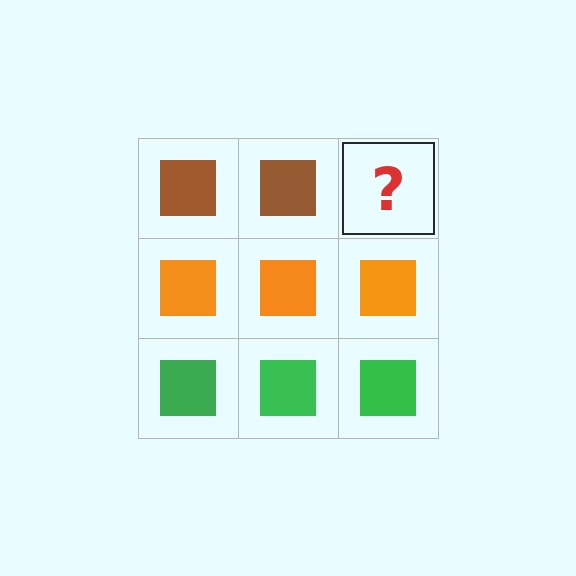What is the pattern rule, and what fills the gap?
The rule is that each row has a consistent color. The gap should be filled with a brown square.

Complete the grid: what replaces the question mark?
The question mark should be replaced with a brown square.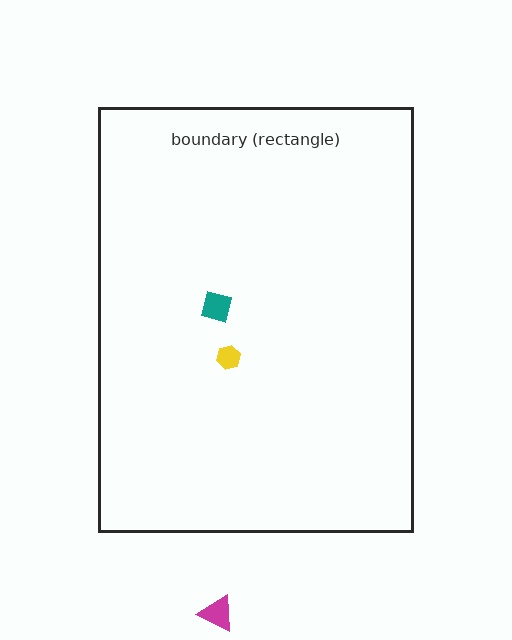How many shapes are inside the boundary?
2 inside, 1 outside.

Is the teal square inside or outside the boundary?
Inside.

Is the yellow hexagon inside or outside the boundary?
Inside.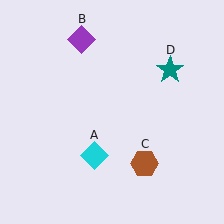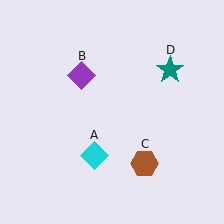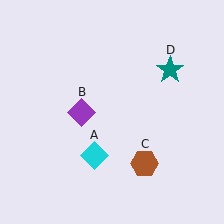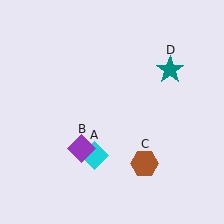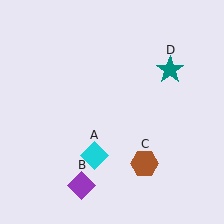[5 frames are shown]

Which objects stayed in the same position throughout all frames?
Cyan diamond (object A) and brown hexagon (object C) and teal star (object D) remained stationary.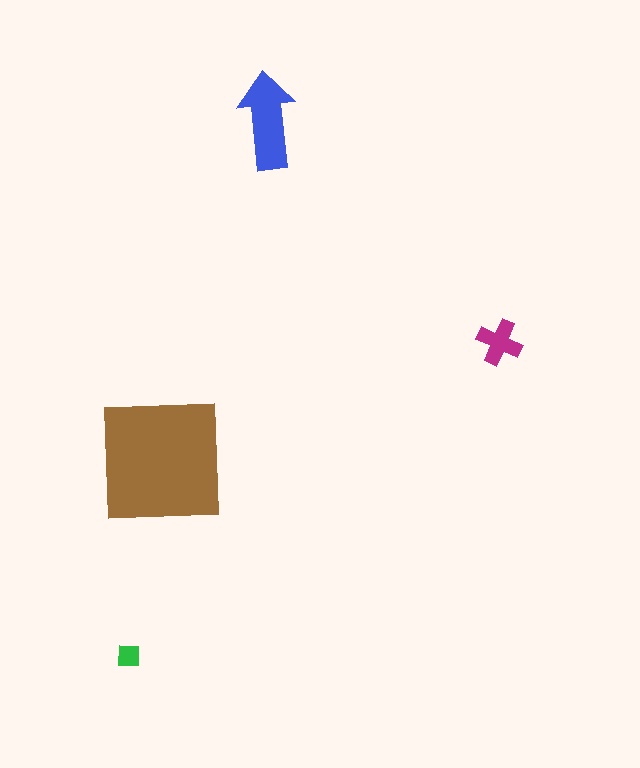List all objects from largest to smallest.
The brown square, the blue arrow, the magenta cross, the green square.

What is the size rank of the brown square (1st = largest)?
1st.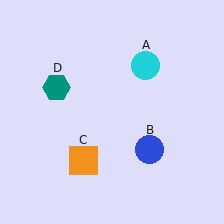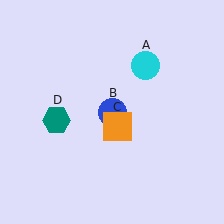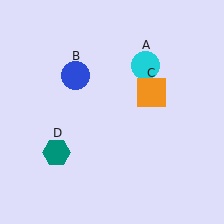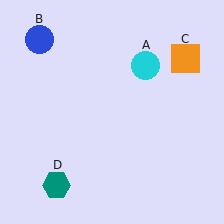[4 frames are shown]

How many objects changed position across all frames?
3 objects changed position: blue circle (object B), orange square (object C), teal hexagon (object D).